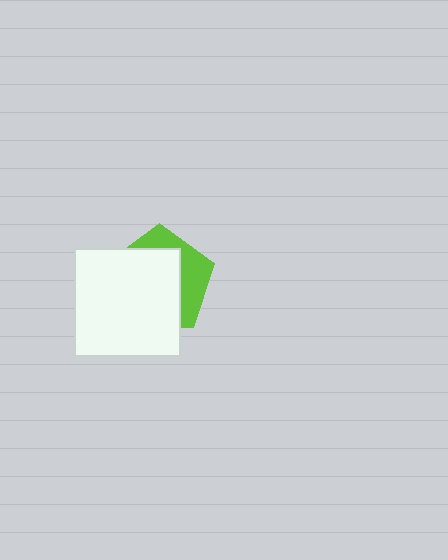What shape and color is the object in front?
The object in front is a white rectangle.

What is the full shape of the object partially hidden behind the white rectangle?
The partially hidden object is a lime pentagon.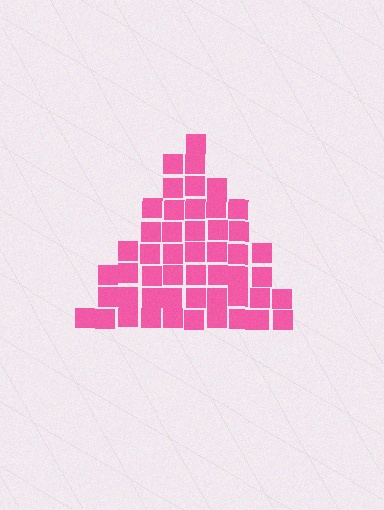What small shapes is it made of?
It is made of small squares.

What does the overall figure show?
The overall figure shows a triangle.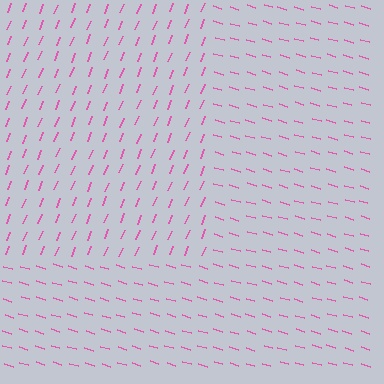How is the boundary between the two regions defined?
The boundary is defined purely by a change in line orientation (approximately 84 degrees difference). All lines are the same color and thickness.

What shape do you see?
I see a rectangle.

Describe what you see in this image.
The image is filled with small pink line segments. A rectangle region in the image has lines oriented differently from the surrounding lines, creating a visible texture boundary.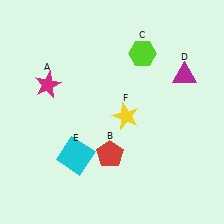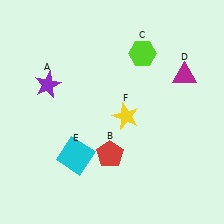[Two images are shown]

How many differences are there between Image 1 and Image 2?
There is 1 difference between the two images.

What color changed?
The star (A) changed from magenta in Image 1 to purple in Image 2.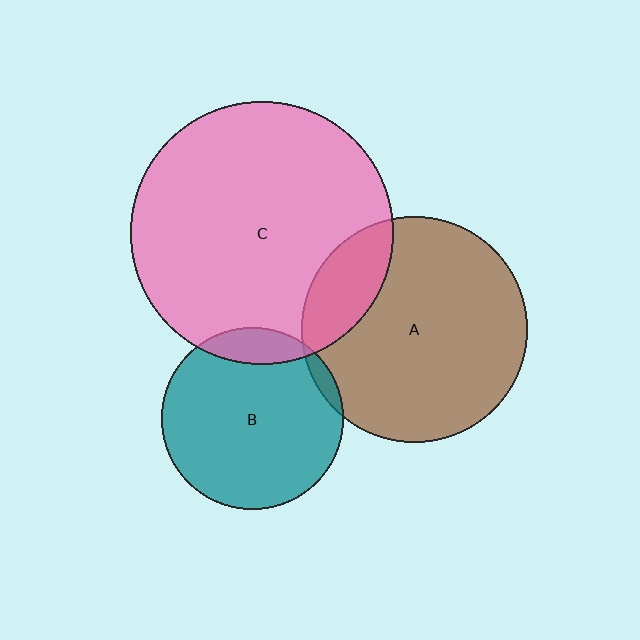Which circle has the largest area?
Circle C (pink).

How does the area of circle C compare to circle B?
Approximately 2.1 times.